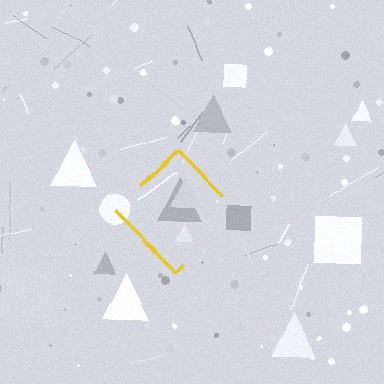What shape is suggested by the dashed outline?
The dashed outline suggests a diamond.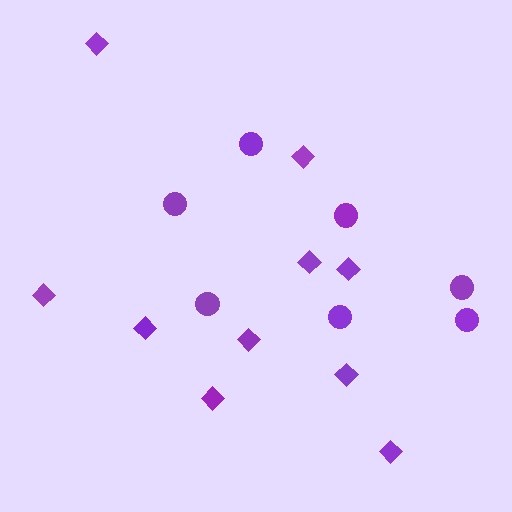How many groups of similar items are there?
There are 2 groups: one group of diamonds (10) and one group of circles (7).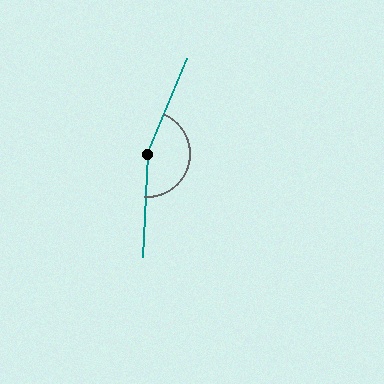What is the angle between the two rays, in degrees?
Approximately 160 degrees.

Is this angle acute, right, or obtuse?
It is obtuse.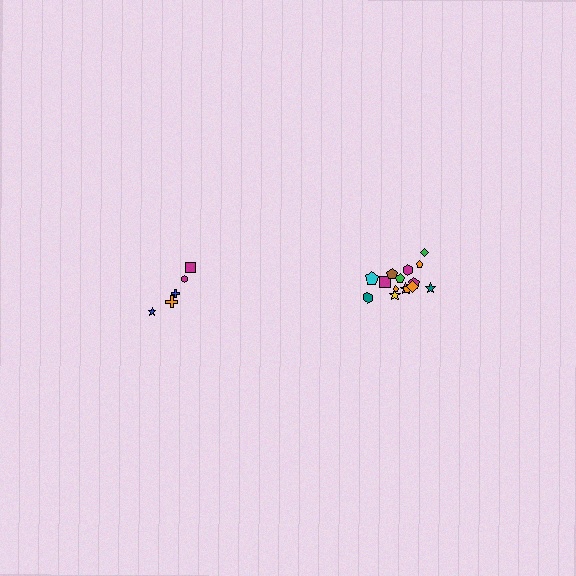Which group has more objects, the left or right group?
The right group.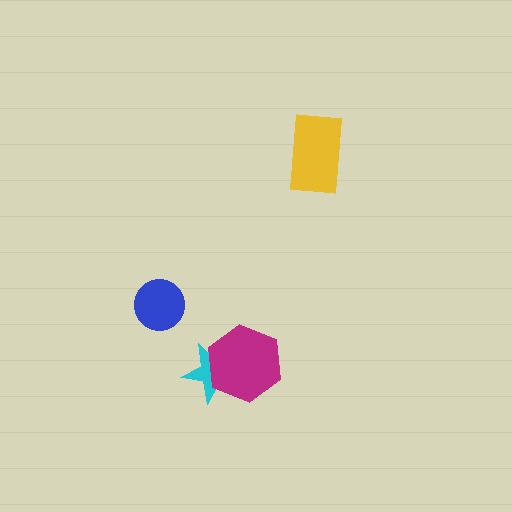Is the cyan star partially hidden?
Yes, it is partially covered by another shape.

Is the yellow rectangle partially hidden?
No, no other shape covers it.